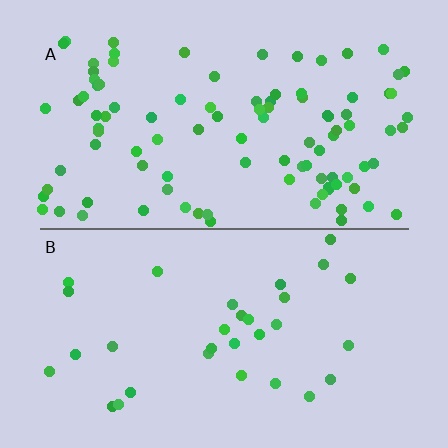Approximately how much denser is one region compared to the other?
Approximately 3.2× — region A over region B.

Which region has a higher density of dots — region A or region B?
A (the top).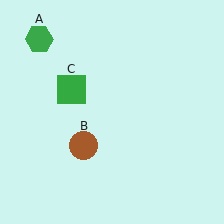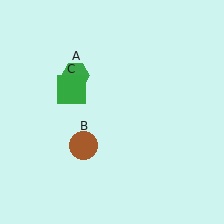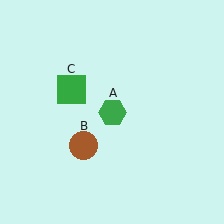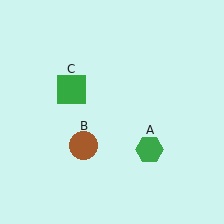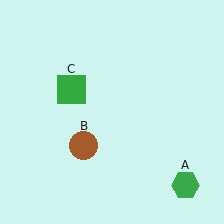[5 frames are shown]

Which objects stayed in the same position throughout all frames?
Brown circle (object B) and green square (object C) remained stationary.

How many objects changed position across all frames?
1 object changed position: green hexagon (object A).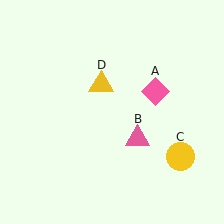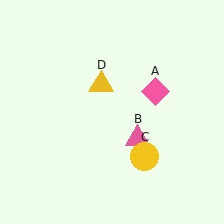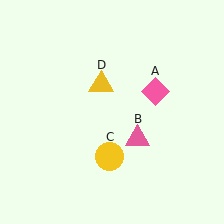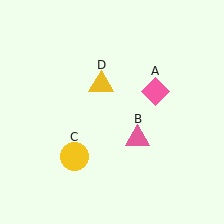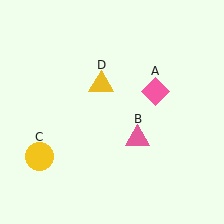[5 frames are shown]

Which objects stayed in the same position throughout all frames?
Pink diamond (object A) and pink triangle (object B) and yellow triangle (object D) remained stationary.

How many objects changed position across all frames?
1 object changed position: yellow circle (object C).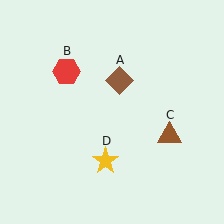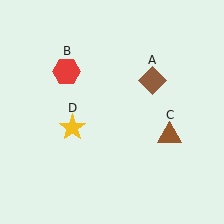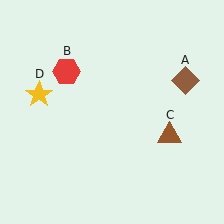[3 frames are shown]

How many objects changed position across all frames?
2 objects changed position: brown diamond (object A), yellow star (object D).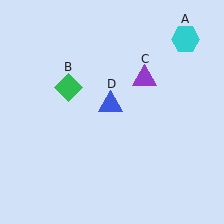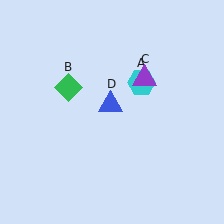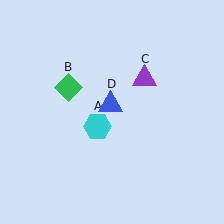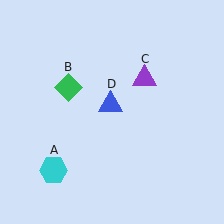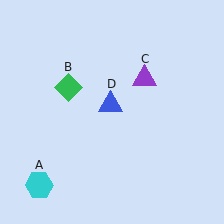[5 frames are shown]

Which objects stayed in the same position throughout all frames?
Green diamond (object B) and purple triangle (object C) and blue triangle (object D) remained stationary.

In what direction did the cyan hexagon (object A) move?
The cyan hexagon (object A) moved down and to the left.